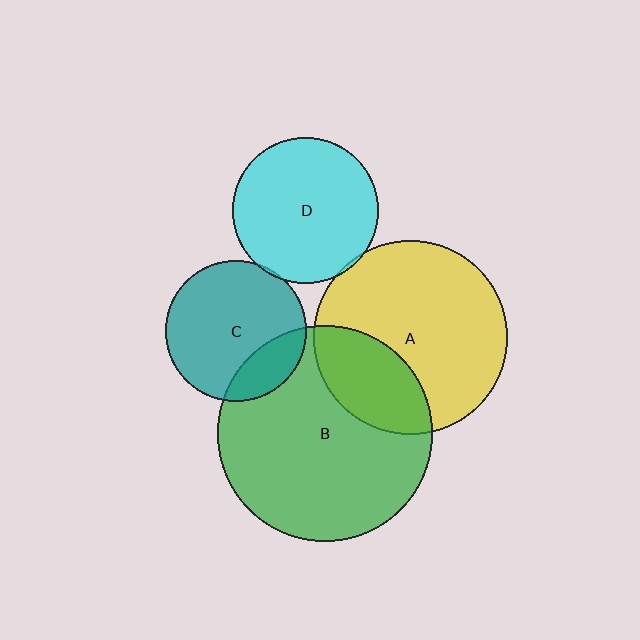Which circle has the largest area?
Circle B (green).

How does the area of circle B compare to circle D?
Approximately 2.2 times.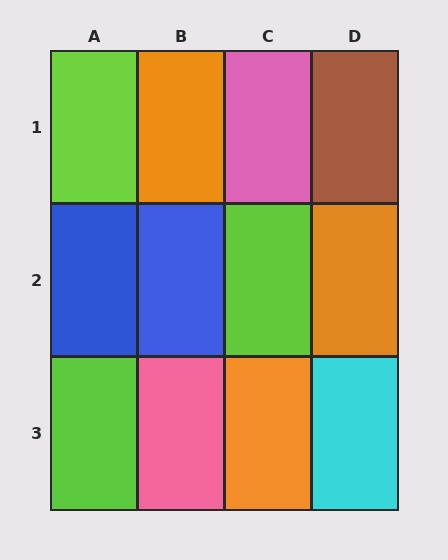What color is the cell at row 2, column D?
Orange.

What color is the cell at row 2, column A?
Blue.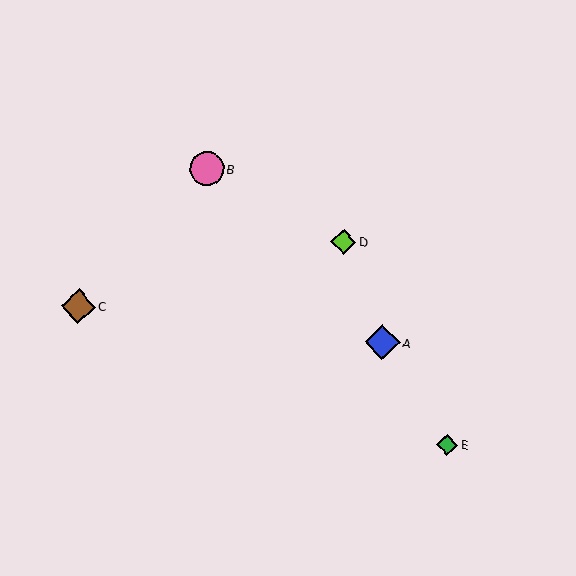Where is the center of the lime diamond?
The center of the lime diamond is at (344, 242).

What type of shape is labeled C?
Shape C is a brown diamond.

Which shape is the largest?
The blue diamond (labeled A) is the largest.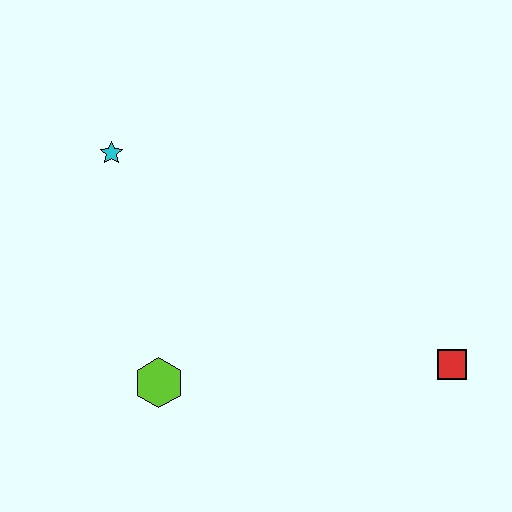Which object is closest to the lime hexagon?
The cyan star is closest to the lime hexagon.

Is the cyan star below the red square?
No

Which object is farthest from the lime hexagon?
The red square is farthest from the lime hexagon.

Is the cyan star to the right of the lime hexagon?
No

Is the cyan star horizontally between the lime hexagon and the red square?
No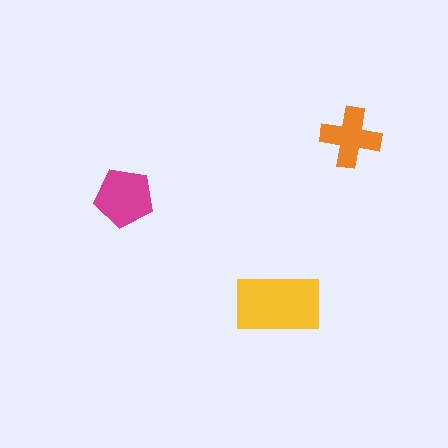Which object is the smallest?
The orange cross.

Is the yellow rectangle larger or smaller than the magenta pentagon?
Larger.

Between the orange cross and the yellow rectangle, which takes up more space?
The yellow rectangle.